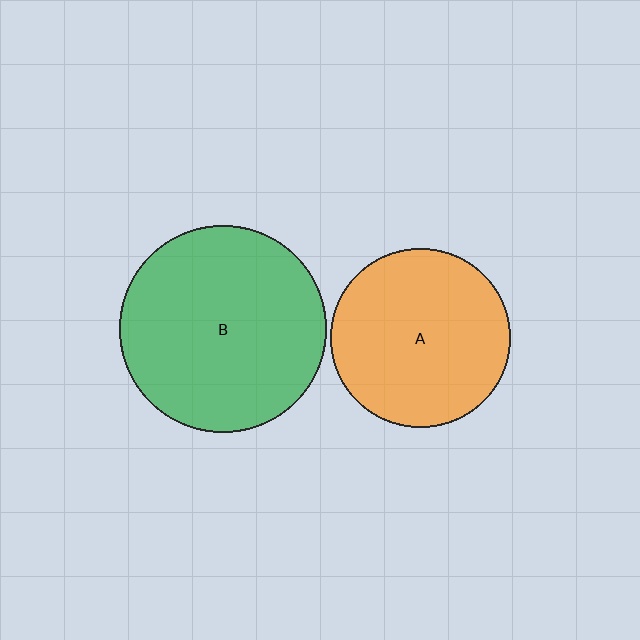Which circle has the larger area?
Circle B (green).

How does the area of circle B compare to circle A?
Approximately 1.3 times.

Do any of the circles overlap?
No, none of the circles overlap.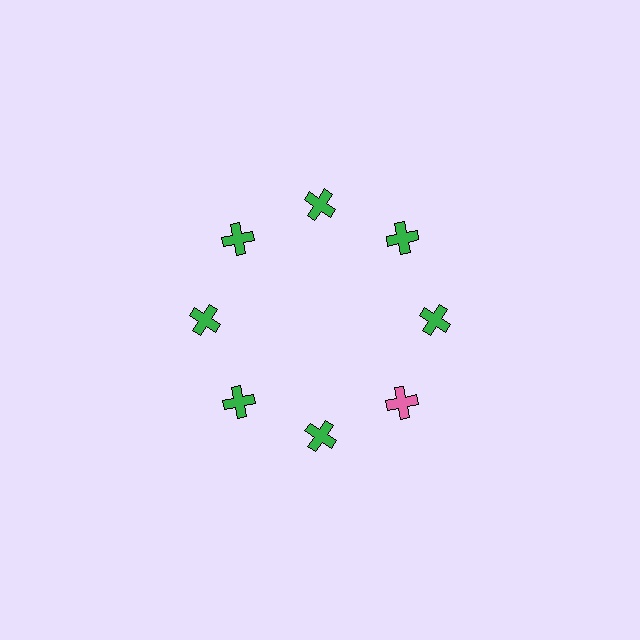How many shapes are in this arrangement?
There are 8 shapes arranged in a ring pattern.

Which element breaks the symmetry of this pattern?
The pink cross at roughly the 4 o'clock position breaks the symmetry. All other shapes are green crosses.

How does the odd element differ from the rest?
It has a different color: pink instead of green.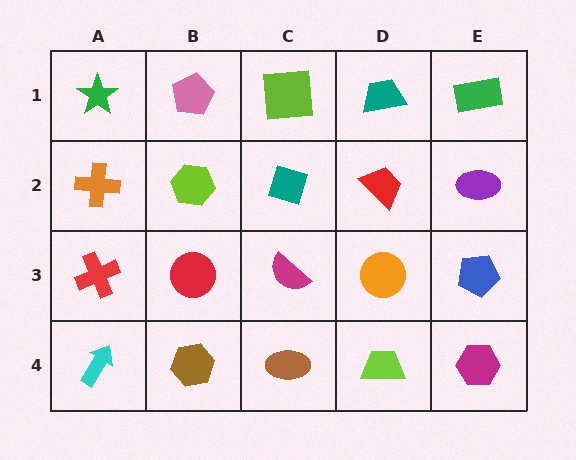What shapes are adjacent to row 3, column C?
A teal diamond (row 2, column C), a brown ellipse (row 4, column C), a red circle (row 3, column B), an orange circle (row 3, column D).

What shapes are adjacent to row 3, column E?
A purple ellipse (row 2, column E), a magenta hexagon (row 4, column E), an orange circle (row 3, column D).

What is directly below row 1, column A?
An orange cross.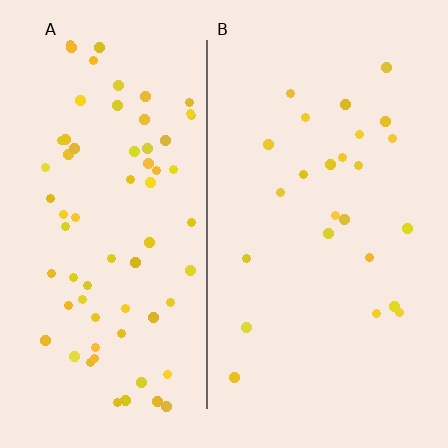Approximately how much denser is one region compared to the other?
Approximately 2.8× — region A over region B.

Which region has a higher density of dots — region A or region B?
A (the left).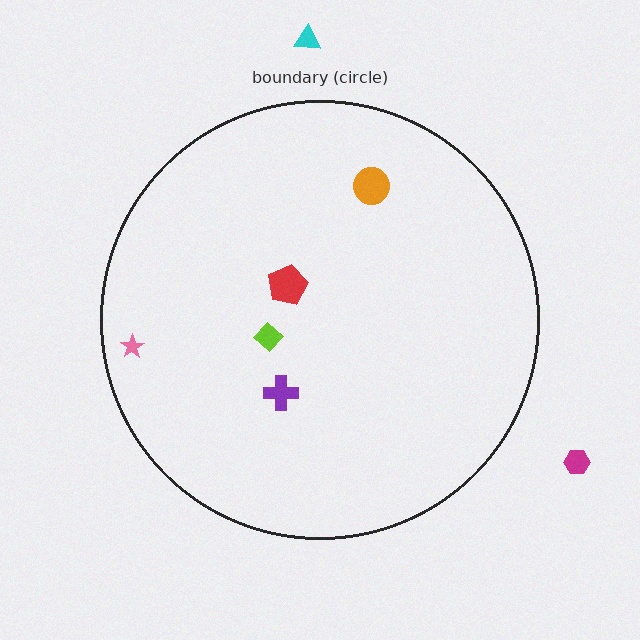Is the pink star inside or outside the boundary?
Inside.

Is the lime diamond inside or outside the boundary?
Inside.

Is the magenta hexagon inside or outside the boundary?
Outside.